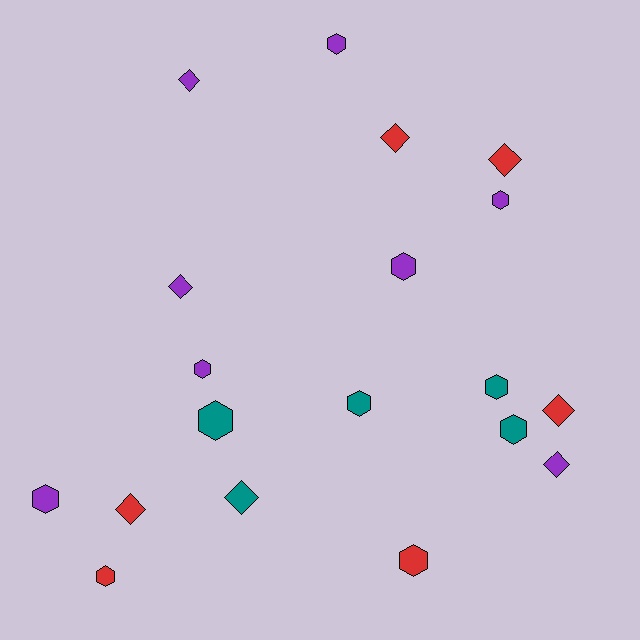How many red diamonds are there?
There are 4 red diamonds.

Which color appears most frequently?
Purple, with 8 objects.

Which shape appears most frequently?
Hexagon, with 11 objects.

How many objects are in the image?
There are 19 objects.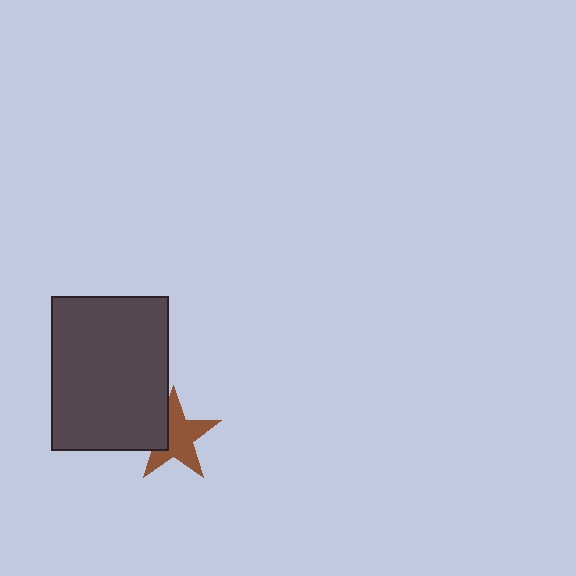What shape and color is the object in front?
The object in front is a dark gray rectangle.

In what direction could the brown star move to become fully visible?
The brown star could move right. That would shift it out from behind the dark gray rectangle entirely.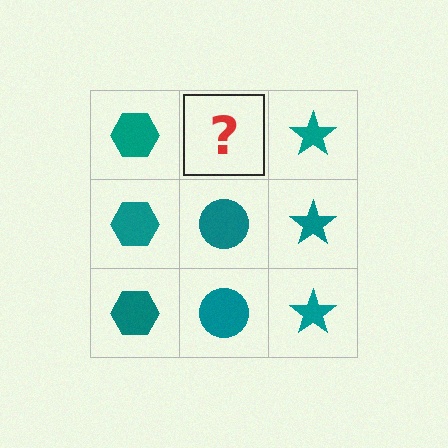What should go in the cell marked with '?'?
The missing cell should contain a teal circle.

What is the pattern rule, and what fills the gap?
The rule is that each column has a consistent shape. The gap should be filled with a teal circle.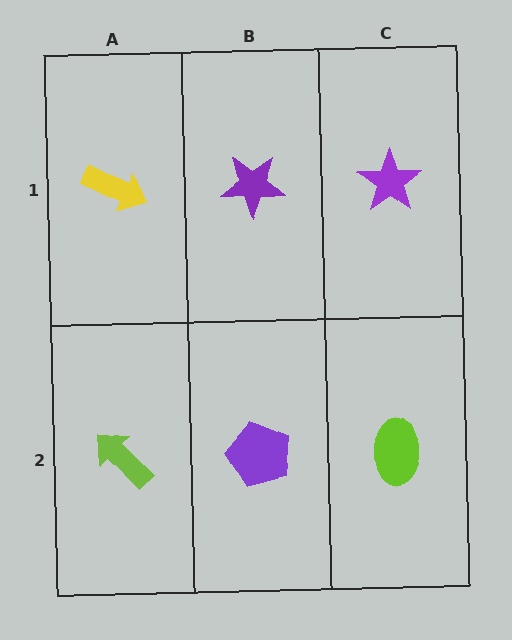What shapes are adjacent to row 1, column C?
A lime ellipse (row 2, column C), a purple star (row 1, column B).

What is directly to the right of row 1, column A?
A purple star.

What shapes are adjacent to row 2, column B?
A purple star (row 1, column B), a lime arrow (row 2, column A), a lime ellipse (row 2, column C).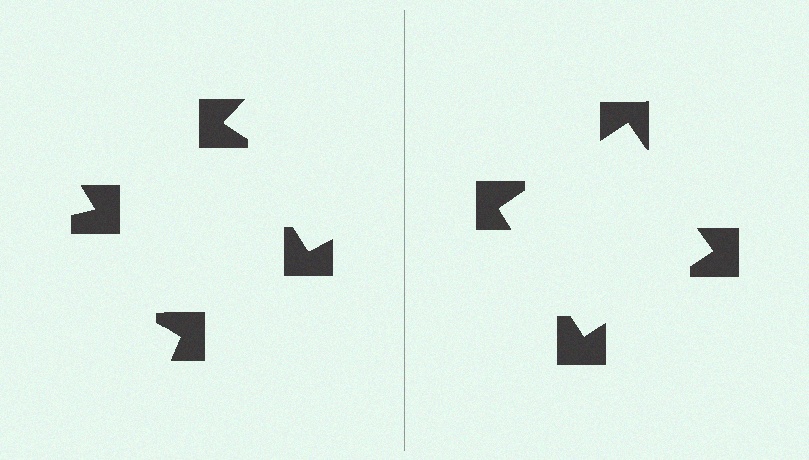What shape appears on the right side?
An illusory square.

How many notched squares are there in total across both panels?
8 — 4 on each side.